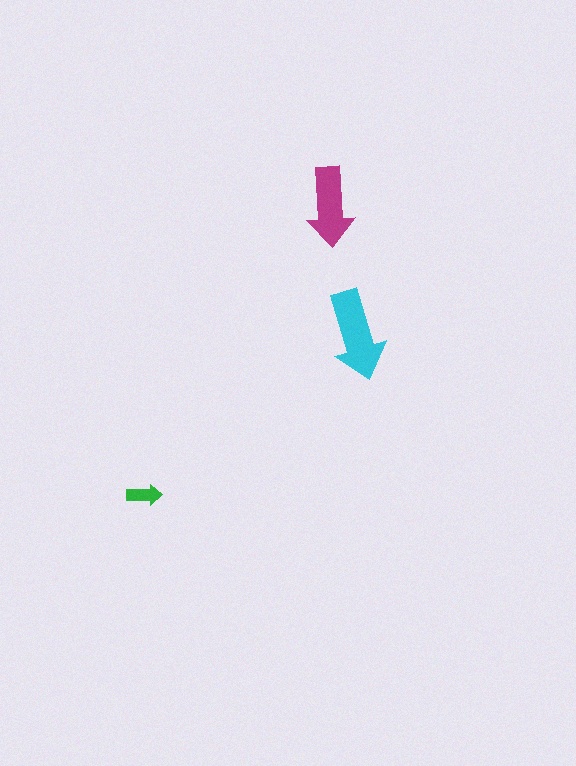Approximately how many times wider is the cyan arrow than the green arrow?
About 2.5 times wider.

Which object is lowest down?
The green arrow is bottommost.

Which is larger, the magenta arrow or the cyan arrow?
The cyan one.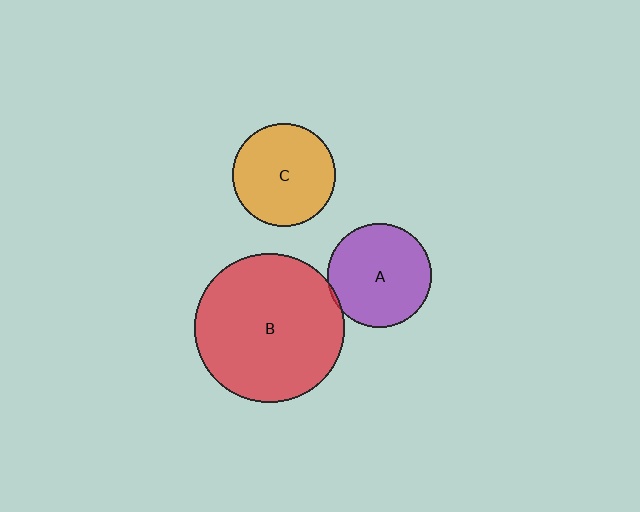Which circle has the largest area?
Circle B (red).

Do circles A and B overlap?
Yes.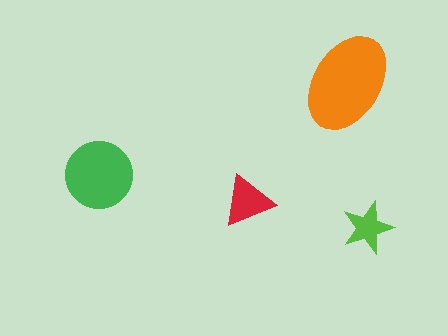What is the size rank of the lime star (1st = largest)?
4th.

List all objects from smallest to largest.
The lime star, the red triangle, the green circle, the orange ellipse.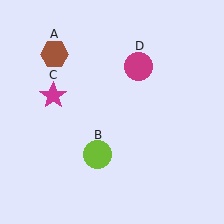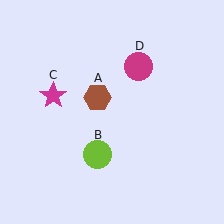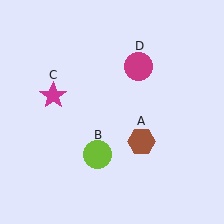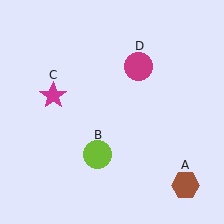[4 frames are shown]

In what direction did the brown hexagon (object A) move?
The brown hexagon (object A) moved down and to the right.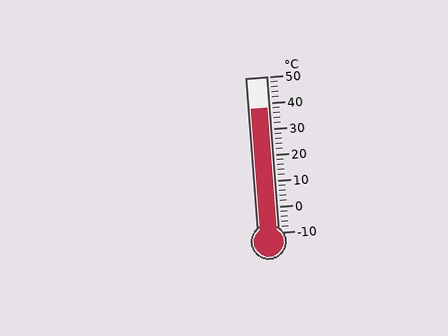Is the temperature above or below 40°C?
The temperature is below 40°C.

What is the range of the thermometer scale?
The thermometer scale ranges from -10°C to 50°C.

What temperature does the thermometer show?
The thermometer shows approximately 38°C.